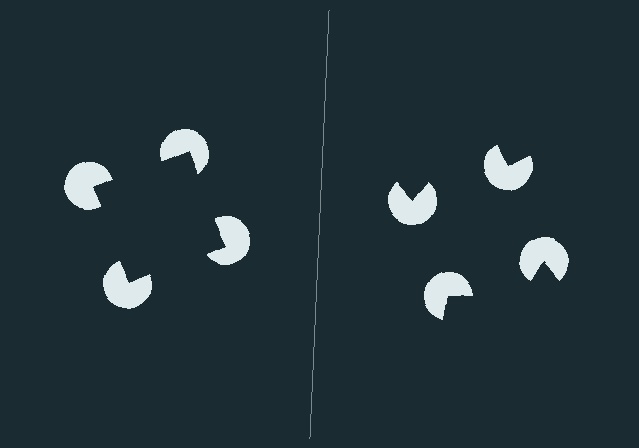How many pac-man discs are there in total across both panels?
8 — 4 on each side.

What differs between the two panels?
The pac-man discs are positioned identically on both sides; only the wedge orientations differ. On the left they align to a square; on the right they are misaligned.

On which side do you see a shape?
An illusory square appears on the left side. On the right side the wedge cuts are rotated, so no coherent shape forms.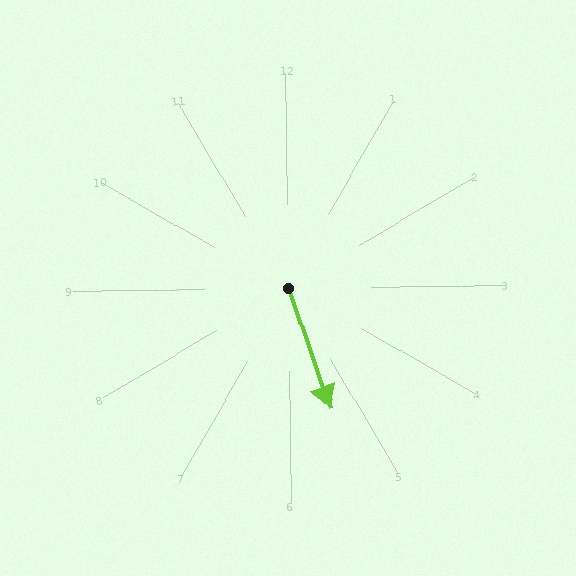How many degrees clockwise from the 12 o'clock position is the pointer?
Approximately 162 degrees.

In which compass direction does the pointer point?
South.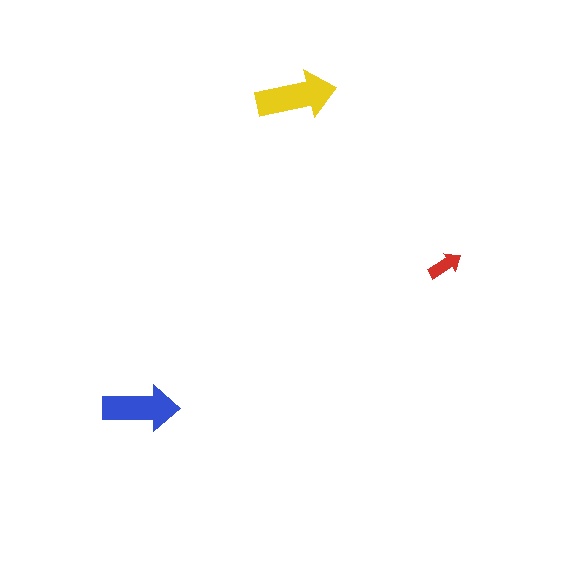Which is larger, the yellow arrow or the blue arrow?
The yellow one.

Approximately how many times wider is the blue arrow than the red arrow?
About 2 times wider.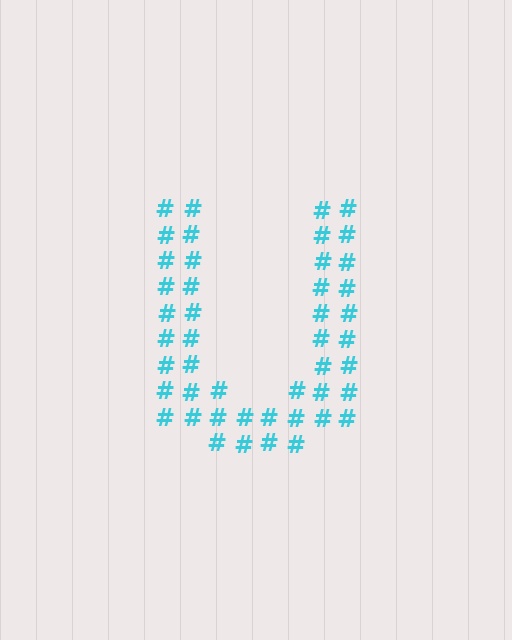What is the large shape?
The large shape is the letter U.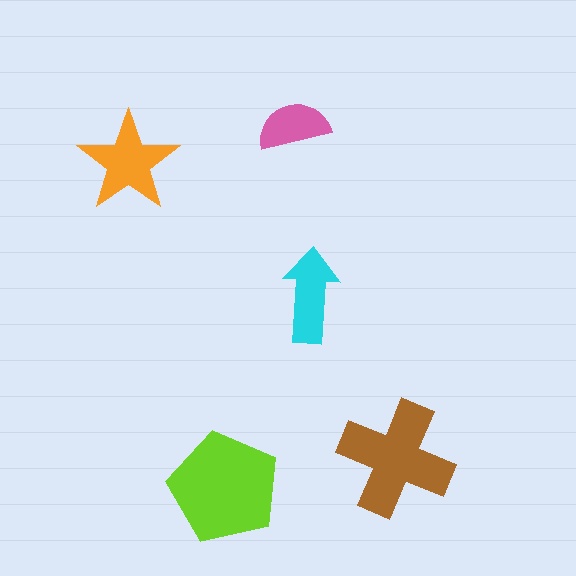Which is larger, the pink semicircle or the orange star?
The orange star.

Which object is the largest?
The lime pentagon.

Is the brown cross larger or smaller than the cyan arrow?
Larger.